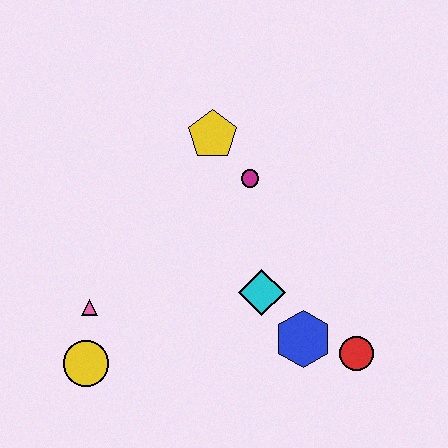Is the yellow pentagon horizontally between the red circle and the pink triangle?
Yes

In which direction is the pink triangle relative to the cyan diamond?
The pink triangle is to the left of the cyan diamond.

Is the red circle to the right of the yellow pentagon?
Yes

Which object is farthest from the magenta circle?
The yellow circle is farthest from the magenta circle.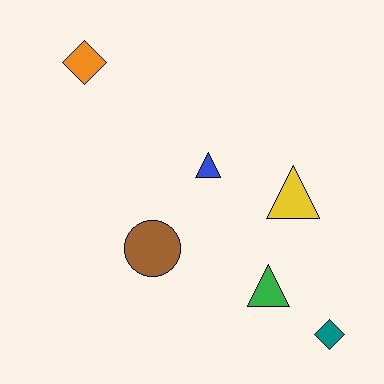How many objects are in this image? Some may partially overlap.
There are 6 objects.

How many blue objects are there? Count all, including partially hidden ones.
There is 1 blue object.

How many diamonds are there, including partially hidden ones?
There are 2 diamonds.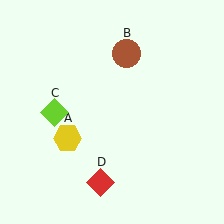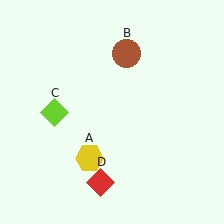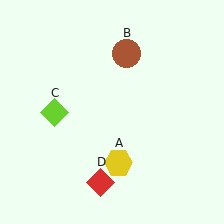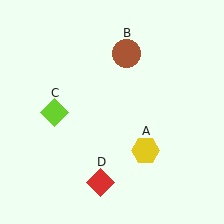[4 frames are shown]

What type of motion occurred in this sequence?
The yellow hexagon (object A) rotated counterclockwise around the center of the scene.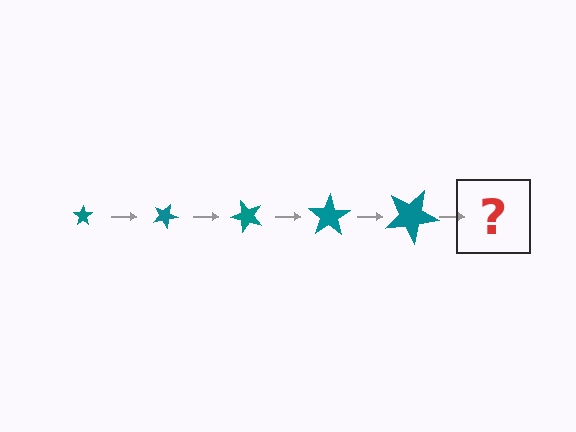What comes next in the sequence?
The next element should be a star, larger than the previous one and rotated 125 degrees from the start.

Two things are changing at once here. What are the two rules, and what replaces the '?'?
The two rules are that the star grows larger each step and it rotates 25 degrees each step. The '?' should be a star, larger than the previous one and rotated 125 degrees from the start.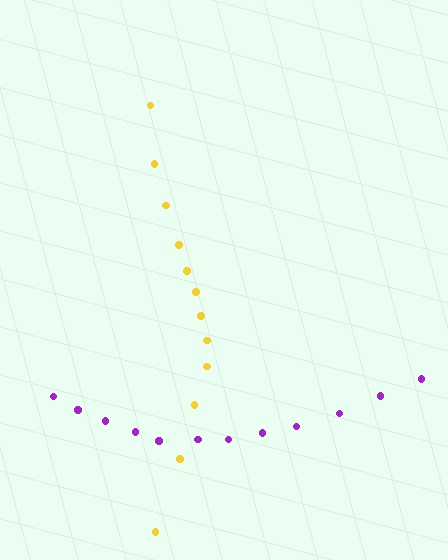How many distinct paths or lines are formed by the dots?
There are 2 distinct paths.